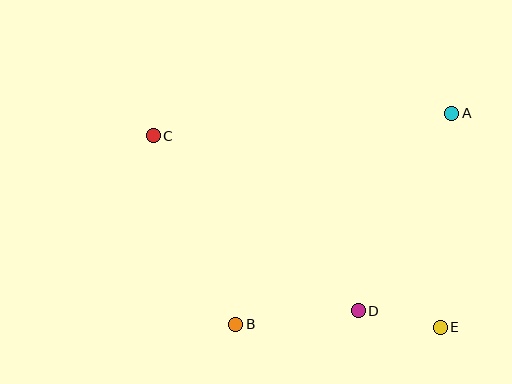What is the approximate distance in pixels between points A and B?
The distance between A and B is approximately 302 pixels.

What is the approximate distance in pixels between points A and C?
The distance between A and C is approximately 299 pixels.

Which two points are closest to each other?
Points D and E are closest to each other.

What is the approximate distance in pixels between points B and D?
The distance between B and D is approximately 124 pixels.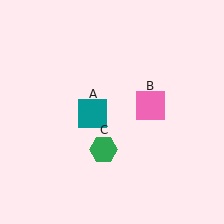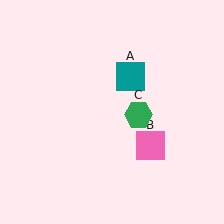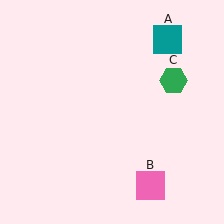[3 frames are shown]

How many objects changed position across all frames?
3 objects changed position: teal square (object A), pink square (object B), green hexagon (object C).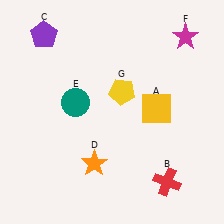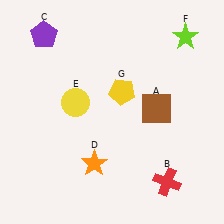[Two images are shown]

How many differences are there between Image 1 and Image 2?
There are 3 differences between the two images.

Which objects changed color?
A changed from yellow to brown. E changed from teal to yellow. F changed from magenta to lime.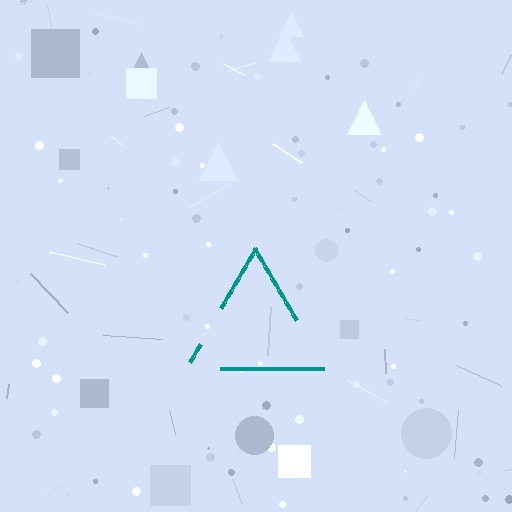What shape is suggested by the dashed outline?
The dashed outline suggests a triangle.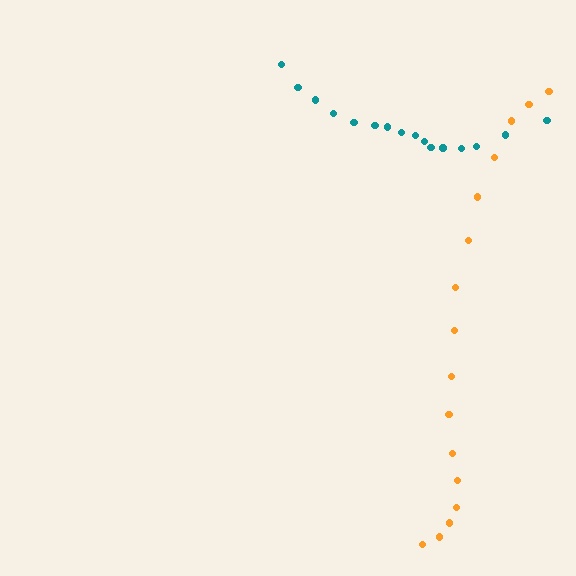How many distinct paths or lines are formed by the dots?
There are 2 distinct paths.